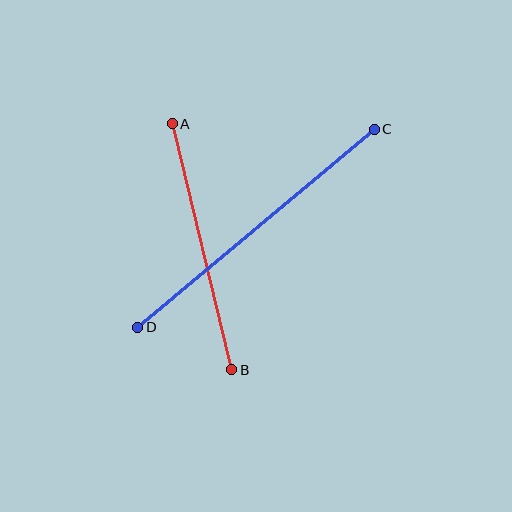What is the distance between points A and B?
The distance is approximately 253 pixels.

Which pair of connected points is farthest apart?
Points C and D are farthest apart.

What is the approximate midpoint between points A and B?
The midpoint is at approximately (202, 247) pixels.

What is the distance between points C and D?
The distance is approximately 309 pixels.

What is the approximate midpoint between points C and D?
The midpoint is at approximately (256, 228) pixels.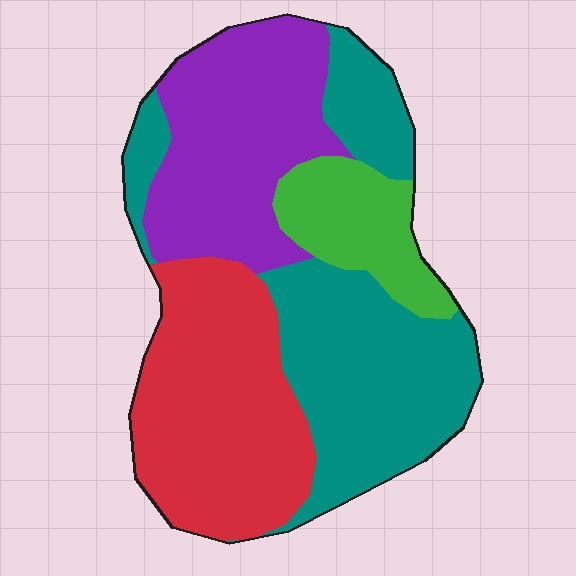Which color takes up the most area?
Teal, at roughly 35%.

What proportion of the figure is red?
Red covers around 30% of the figure.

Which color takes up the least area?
Green, at roughly 10%.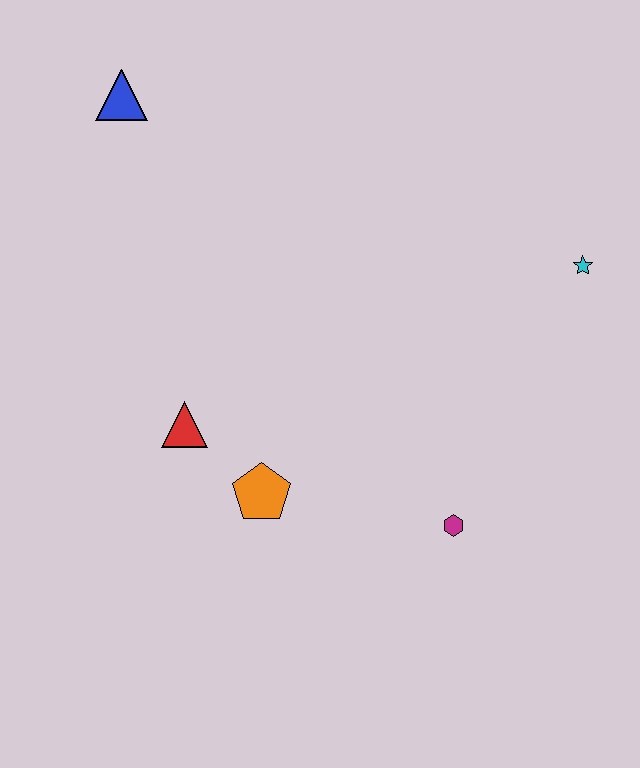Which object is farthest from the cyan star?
The blue triangle is farthest from the cyan star.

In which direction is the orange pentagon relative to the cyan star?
The orange pentagon is to the left of the cyan star.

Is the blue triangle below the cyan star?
No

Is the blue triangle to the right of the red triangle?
No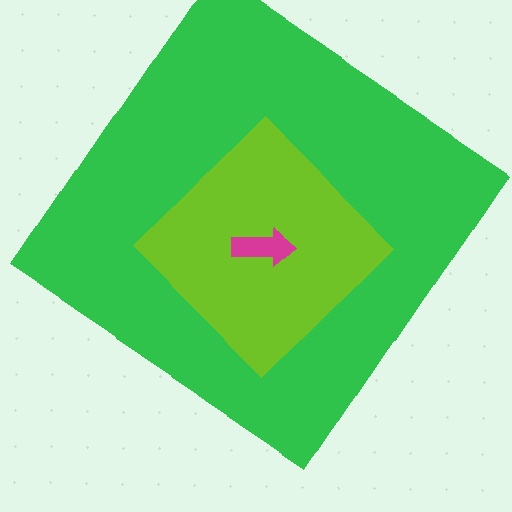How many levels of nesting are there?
3.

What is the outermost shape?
The green diamond.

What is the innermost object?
The magenta arrow.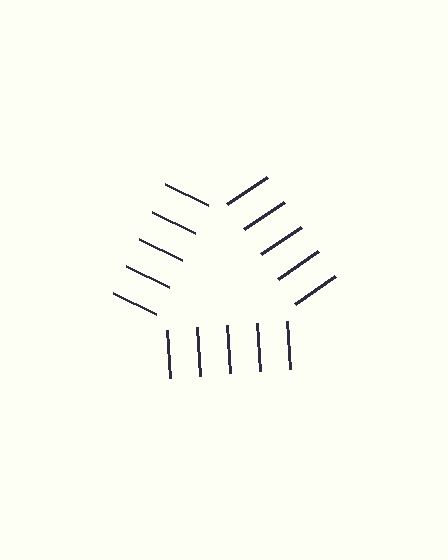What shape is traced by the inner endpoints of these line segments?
An illusory triangle — the line segments terminate on its edges but no continuous stroke is drawn.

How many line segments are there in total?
15 — 5 along each of the 3 edges.